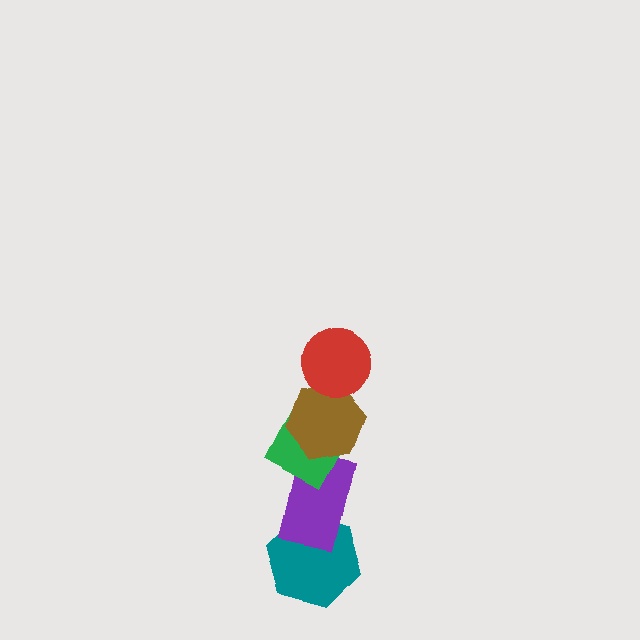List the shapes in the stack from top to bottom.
From top to bottom: the red circle, the brown hexagon, the green diamond, the purple rectangle, the teal hexagon.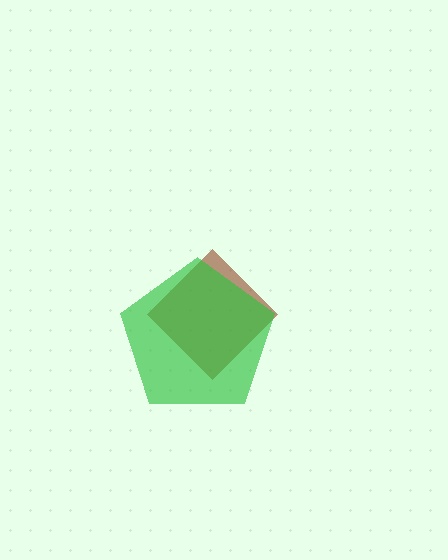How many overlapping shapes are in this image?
There are 2 overlapping shapes in the image.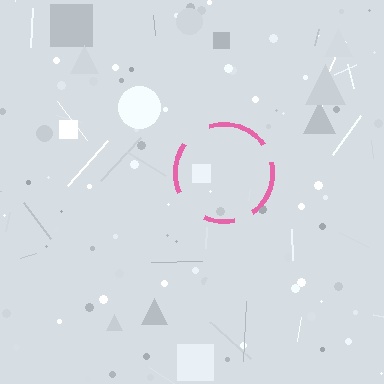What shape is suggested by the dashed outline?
The dashed outline suggests a circle.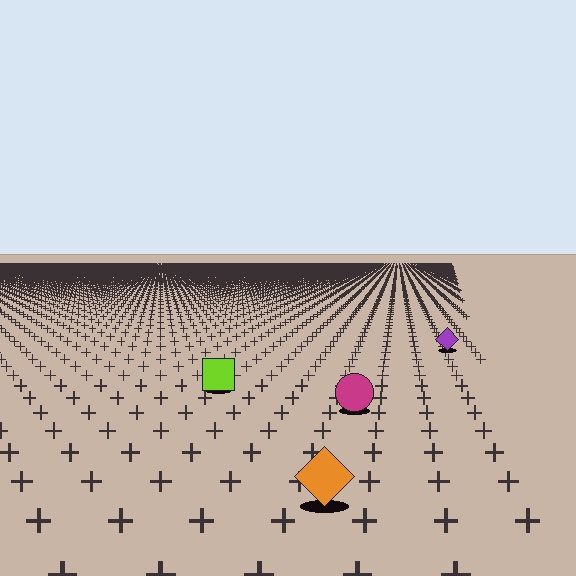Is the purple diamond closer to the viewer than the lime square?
No. The lime square is closer — you can tell from the texture gradient: the ground texture is coarser near it.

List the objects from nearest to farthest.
From nearest to farthest: the orange diamond, the magenta circle, the lime square, the purple diamond.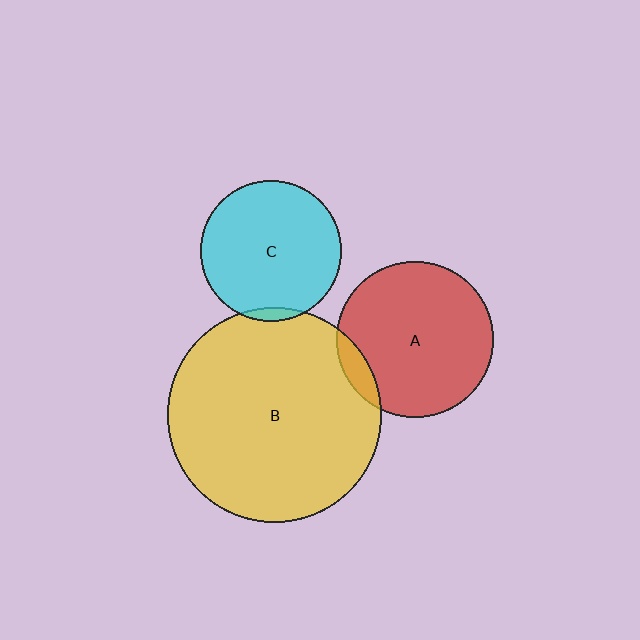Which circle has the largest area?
Circle B (yellow).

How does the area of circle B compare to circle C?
Approximately 2.3 times.